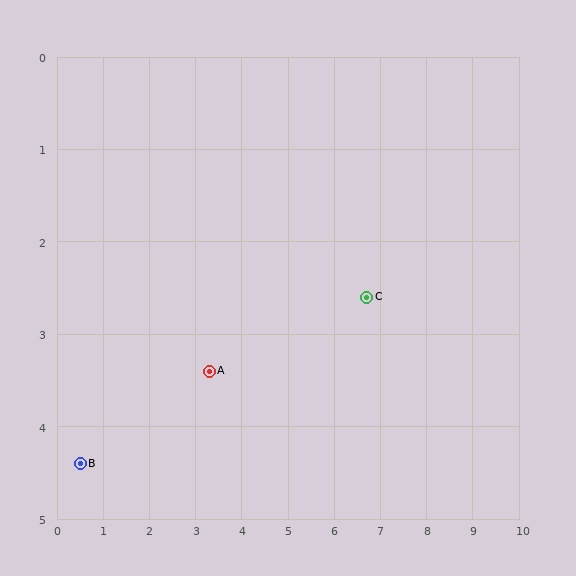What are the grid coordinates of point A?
Point A is at approximately (3.3, 3.4).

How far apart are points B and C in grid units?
Points B and C are about 6.5 grid units apart.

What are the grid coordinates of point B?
Point B is at approximately (0.5, 4.4).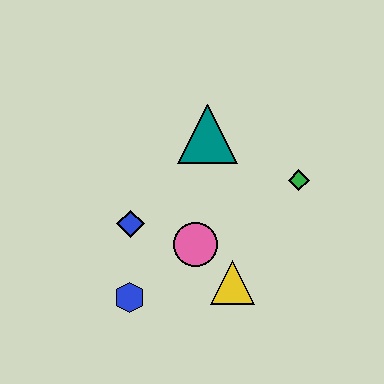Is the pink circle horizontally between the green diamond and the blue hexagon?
Yes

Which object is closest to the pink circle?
The yellow triangle is closest to the pink circle.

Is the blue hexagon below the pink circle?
Yes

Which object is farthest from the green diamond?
The blue hexagon is farthest from the green diamond.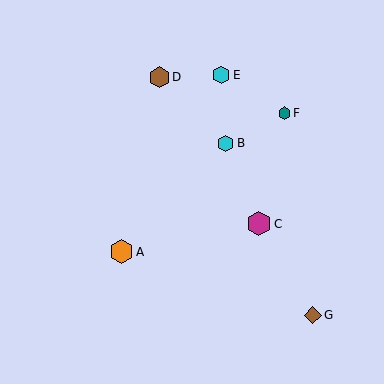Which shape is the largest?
The magenta hexagon (labeled C) is the largest.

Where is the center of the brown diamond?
The center of the brown diamond is at (313, 315).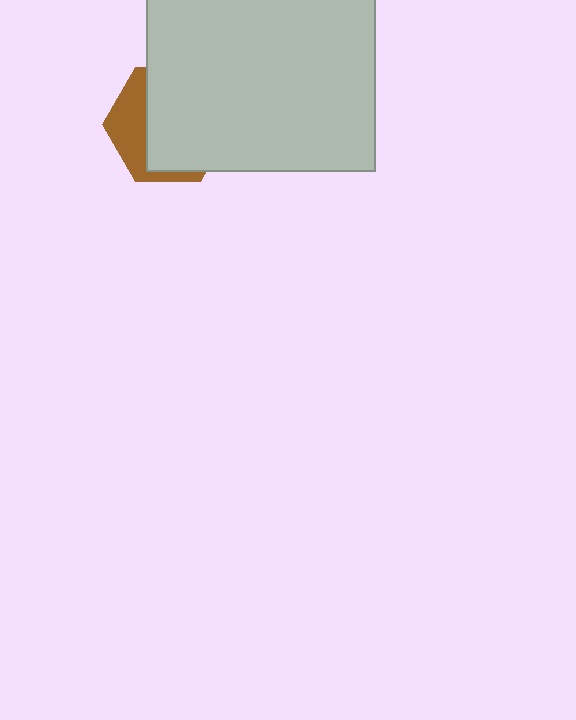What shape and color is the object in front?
The object in front is a light gray square.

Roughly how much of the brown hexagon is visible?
A small part of it is visible (roughly 32%).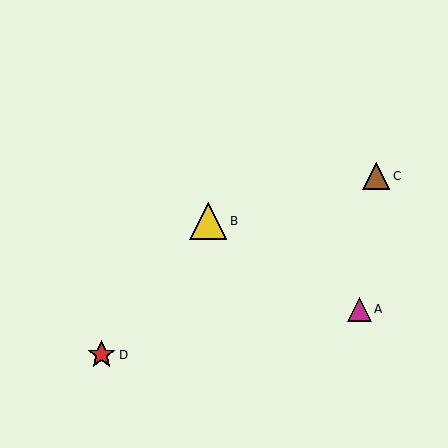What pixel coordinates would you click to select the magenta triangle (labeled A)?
Click at (360, 309) to select the magenta triangle A.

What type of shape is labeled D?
Shape D is a red star.